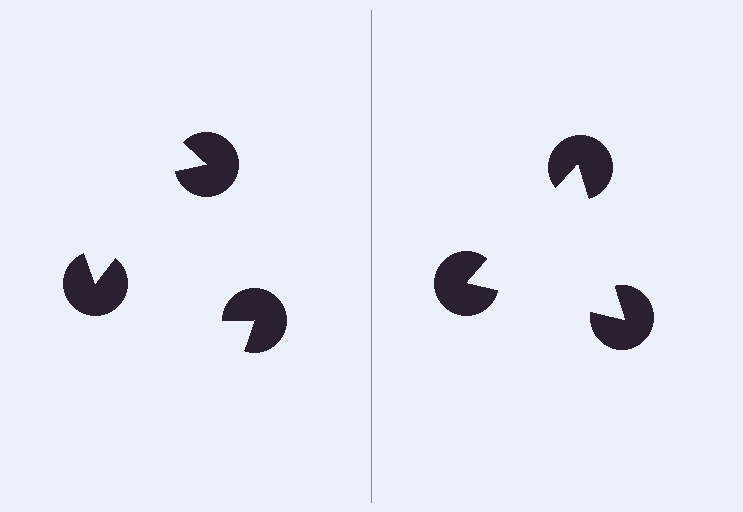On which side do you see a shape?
An illusory triangle appears on the right side. On the left side the wedge cuts are rotated, so no coherent shape forms.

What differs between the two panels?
The pac-man discs are positioned identically on both sides; only the wedge orientations differ. On the right they align to a triangle; on the left they are misaligned.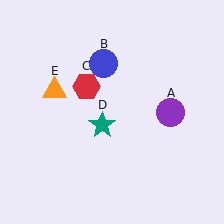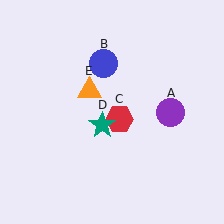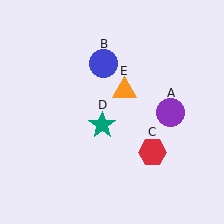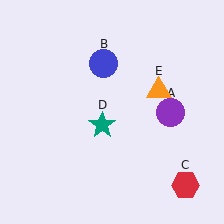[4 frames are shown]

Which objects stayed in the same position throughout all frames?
Purple circle (object A) and blue circle (object B) and teal star (object D) remained stationary.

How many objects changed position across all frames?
2 objects changed position: red hexagon (object C), orange triangle (object E).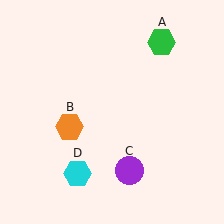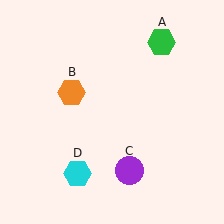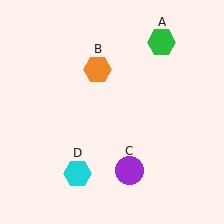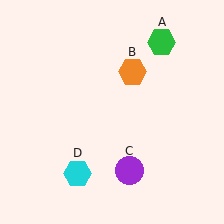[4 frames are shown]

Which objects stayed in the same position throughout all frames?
Green hexagon (object A) and purple circle (object C) and cyan hexagon (object D) remained stationary.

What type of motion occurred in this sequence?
The orange hexagon (object B) rotated clockwise around the center of the scene.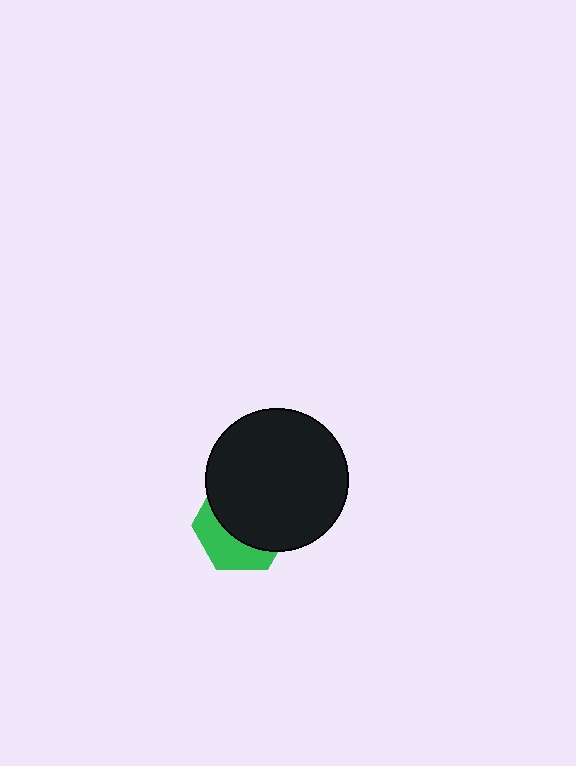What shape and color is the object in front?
The object in front is a black circle.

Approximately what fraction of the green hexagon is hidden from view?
Roughly 63% of the green hexagon is hidden behind the black circle.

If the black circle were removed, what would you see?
You would see the complete green hexagon.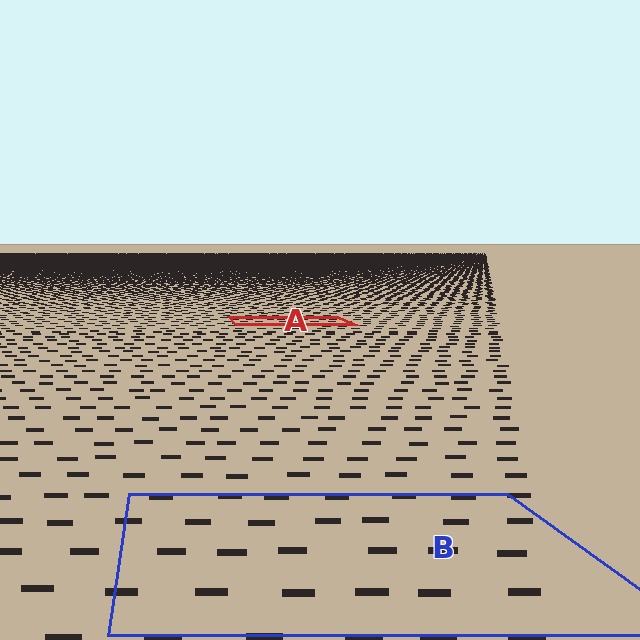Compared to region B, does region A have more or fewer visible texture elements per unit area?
Region A has more texture elements per unit area — they are packed more densely because it is farther away.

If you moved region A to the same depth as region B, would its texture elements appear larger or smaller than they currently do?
They would appear larger. At a closer depth, the same texture elements are projected at a bigger on-screen size.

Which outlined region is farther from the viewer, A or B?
Region A is farther from the viewer — the texture elements inside it appear smaller and more densely packed.